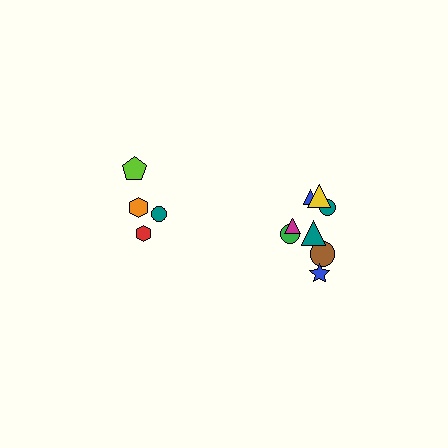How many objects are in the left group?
There are 4 objects.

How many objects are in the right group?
There are 8 objects.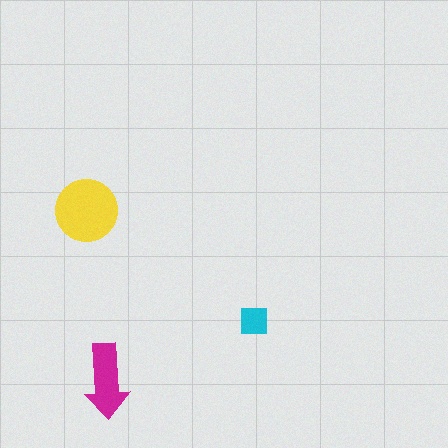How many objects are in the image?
There are 3 objects in the image.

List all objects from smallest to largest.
The cyan square, the magenta arrow, the yellow circle.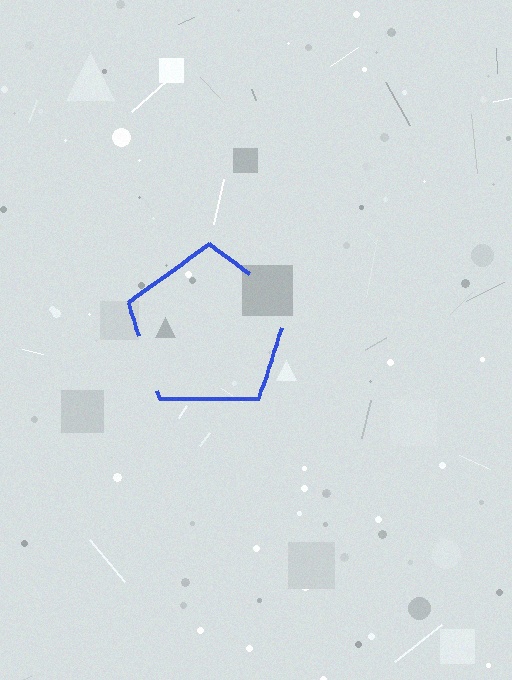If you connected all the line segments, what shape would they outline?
They would outline a pentagon.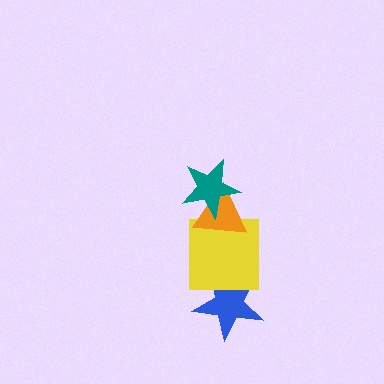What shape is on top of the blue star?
The yellow square is on top of the blue star.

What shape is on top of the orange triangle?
The teal star is on top of the orange triangle.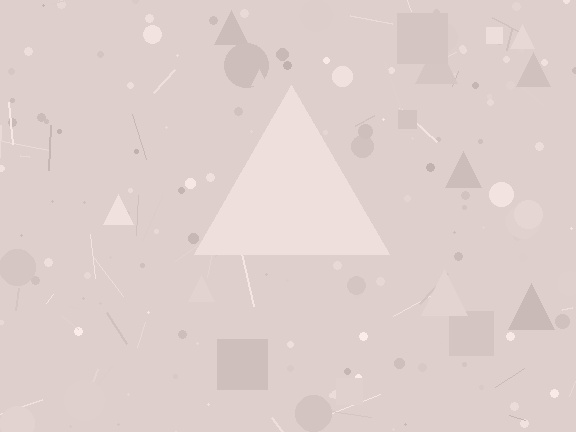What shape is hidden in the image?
A triangle is hidden in the image.